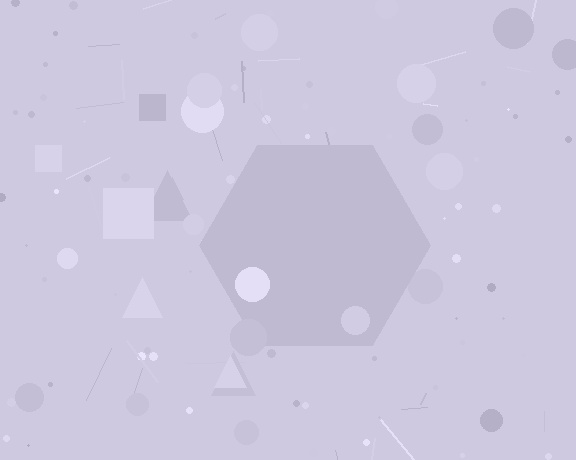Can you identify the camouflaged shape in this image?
The camouflaged shape is a hexagon.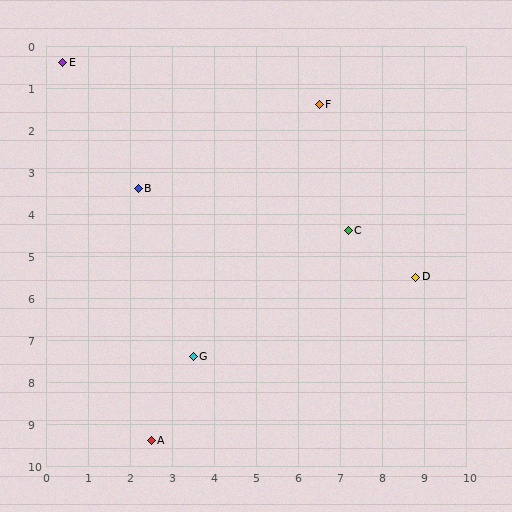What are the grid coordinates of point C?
Point C is at approximately (7.2, 4.4).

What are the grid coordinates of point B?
Point B is at approximately (2.2, 3.4).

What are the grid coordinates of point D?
Point D is at approximately (8.8, 5.5).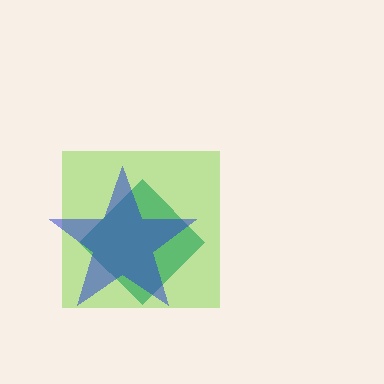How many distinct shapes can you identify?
There are 3 distinct shapes: a teal diamond, a lime square, a blue star.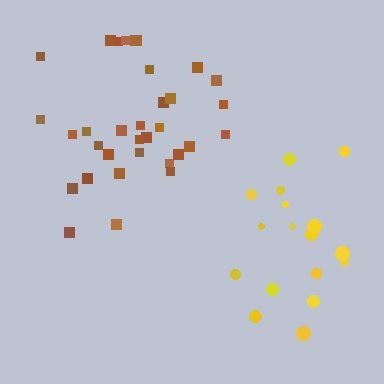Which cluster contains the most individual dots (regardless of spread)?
Brown (33).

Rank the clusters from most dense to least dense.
brown, yellow.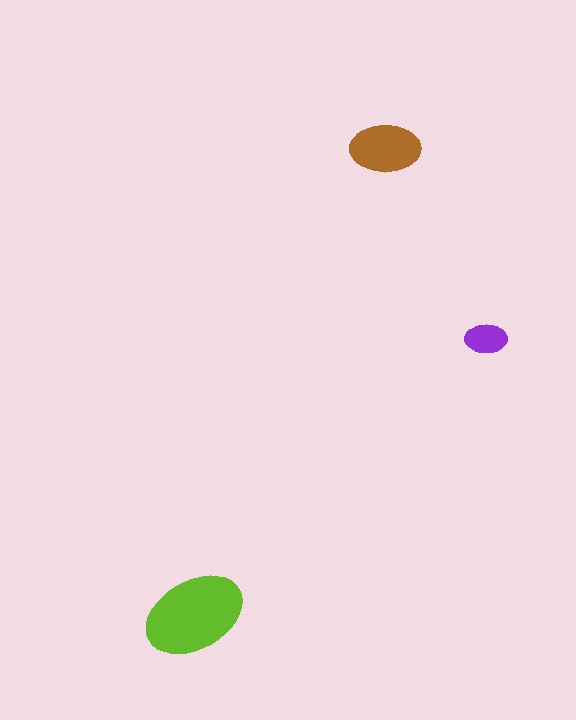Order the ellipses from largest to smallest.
the lime one, the brown one, the purple one.